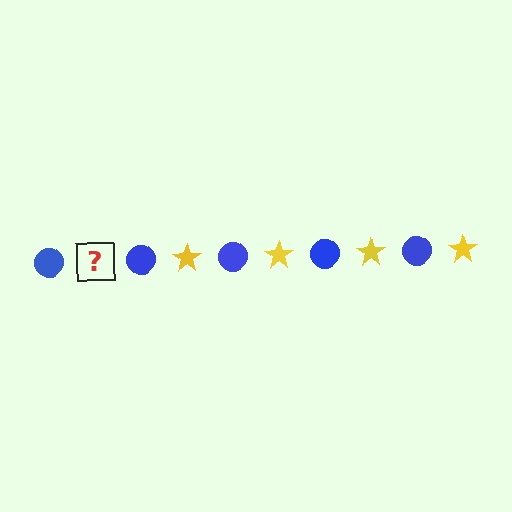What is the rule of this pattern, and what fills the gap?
The rule is that the pattern alternates between blue circle and yellow star. The gap should be filled with a yellow star.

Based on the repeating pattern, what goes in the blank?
The blank should be a yellow star.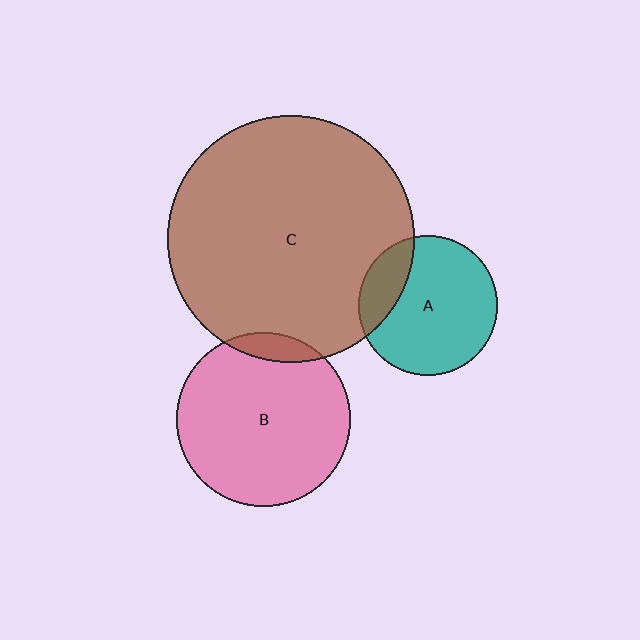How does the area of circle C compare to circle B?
Approximately 2.0 times.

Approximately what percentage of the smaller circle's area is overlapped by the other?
Approximately 10%.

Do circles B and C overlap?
Yes.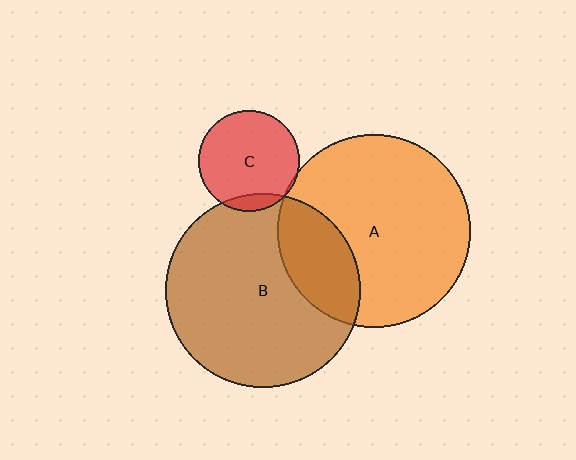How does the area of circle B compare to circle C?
Approximately 3.7 times.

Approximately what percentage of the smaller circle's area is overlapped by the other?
Approximately 10%.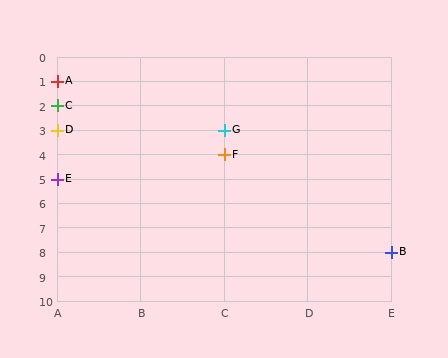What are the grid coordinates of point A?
Point A is at grid coordinates (A, 1).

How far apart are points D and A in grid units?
Points D and A are 2 rows apart.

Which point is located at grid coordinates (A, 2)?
Point C is at (A, 2).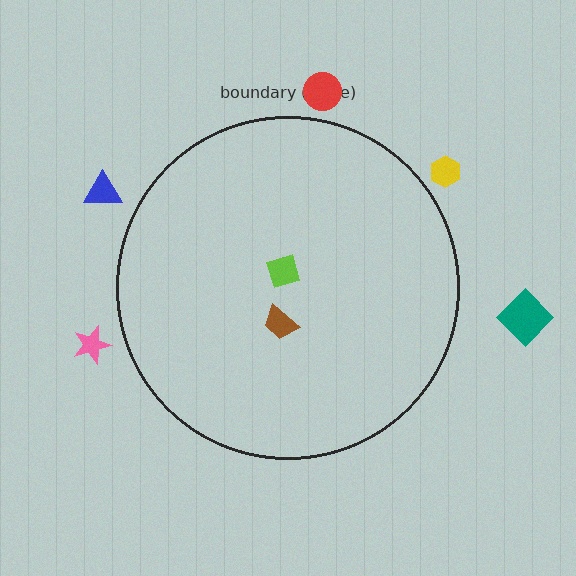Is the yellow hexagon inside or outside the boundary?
Outside.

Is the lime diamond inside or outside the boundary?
Inside.